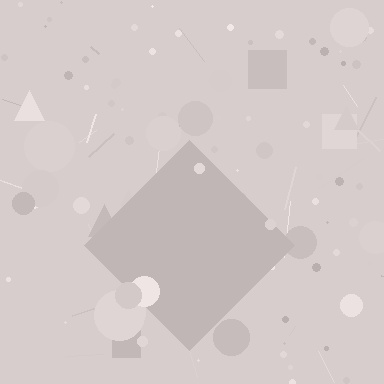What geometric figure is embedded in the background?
A diamond is embedded in the background.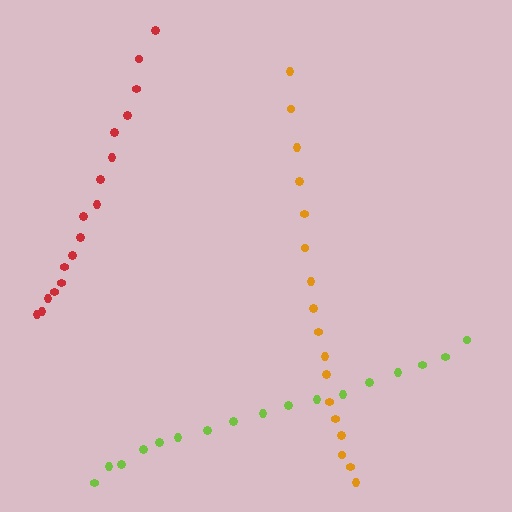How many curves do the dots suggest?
There are 3 distinct paths.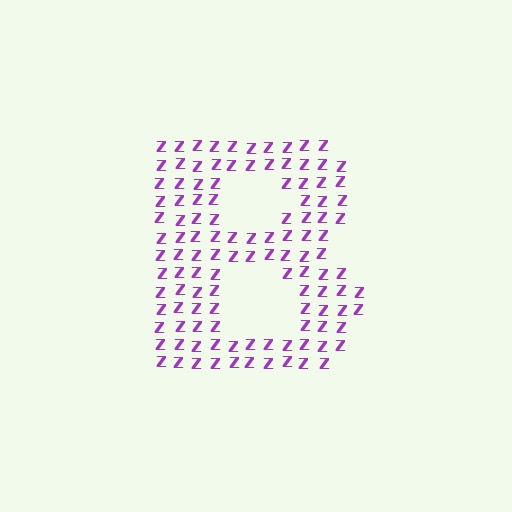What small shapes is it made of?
It is made of small letter Z's.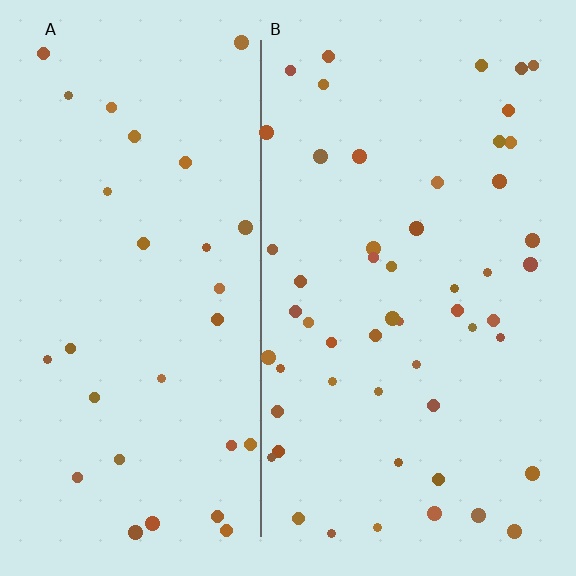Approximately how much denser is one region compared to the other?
Approximately 1.7× — region B over region A.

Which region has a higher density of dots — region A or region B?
B (the right).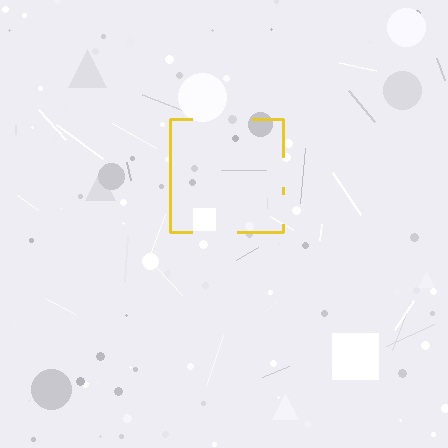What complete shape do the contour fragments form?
The contour fragments form a square.